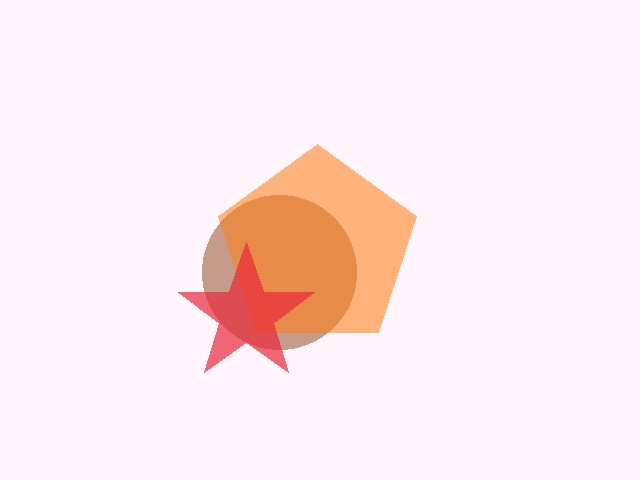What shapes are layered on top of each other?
The layered shapes are: a brown circle, an orange pentagon, a red star.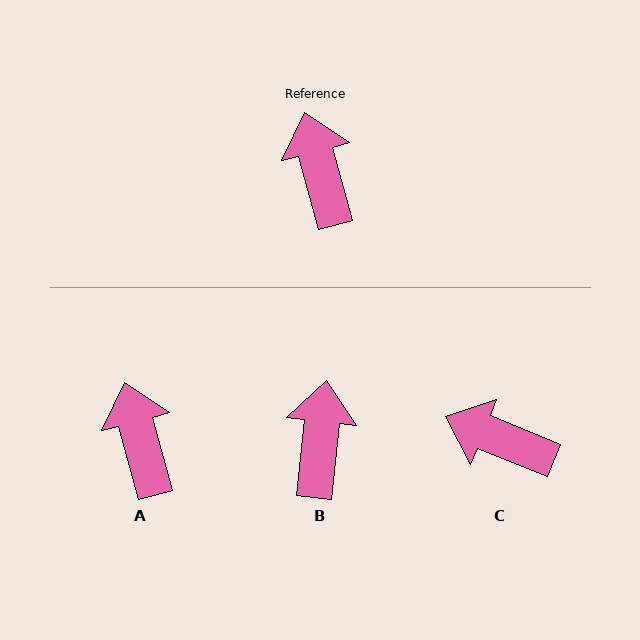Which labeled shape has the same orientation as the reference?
A.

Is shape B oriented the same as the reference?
No, it is off by about 21 degrees.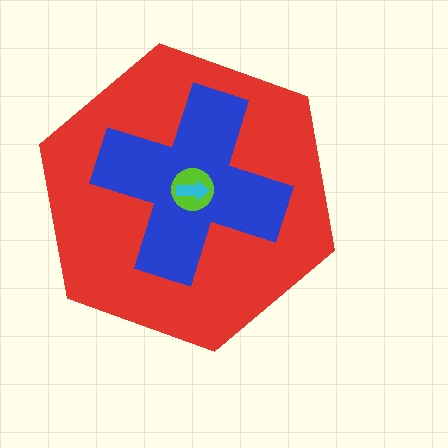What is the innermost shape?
The cyan arrow.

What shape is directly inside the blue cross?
The lime circle.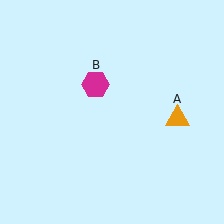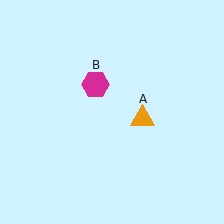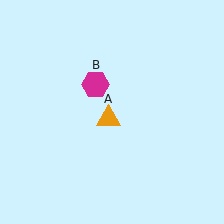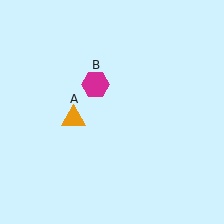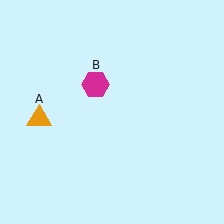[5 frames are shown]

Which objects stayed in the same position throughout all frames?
Magenta hexagon (object B) remained stationary.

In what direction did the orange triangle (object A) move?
The orange triangle (object A) moved left.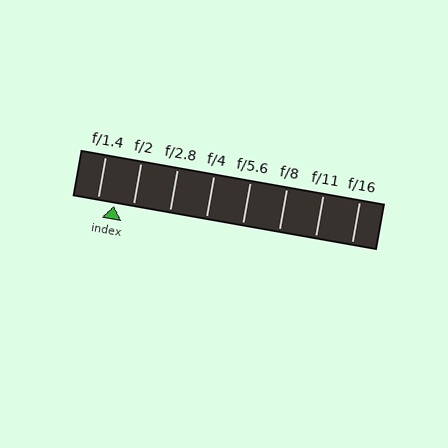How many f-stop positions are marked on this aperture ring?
There are 8 f-stop positions marked.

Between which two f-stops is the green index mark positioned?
The index mark is between f/1.4 and f/2.